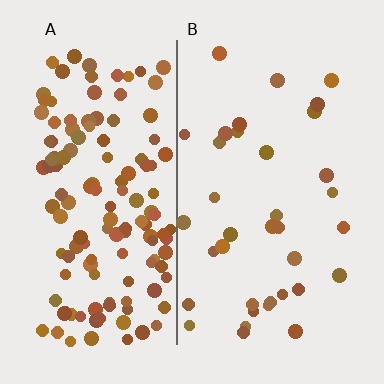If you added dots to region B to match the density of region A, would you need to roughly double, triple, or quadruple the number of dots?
Approximately quadruple.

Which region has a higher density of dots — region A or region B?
A (the left).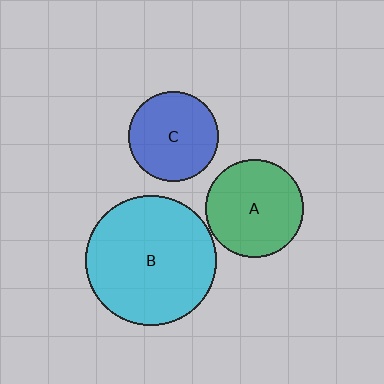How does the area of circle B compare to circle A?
Approximately 1.8 times.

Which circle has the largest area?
Circle B (cyan).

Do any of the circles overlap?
No, none of the circles overlap.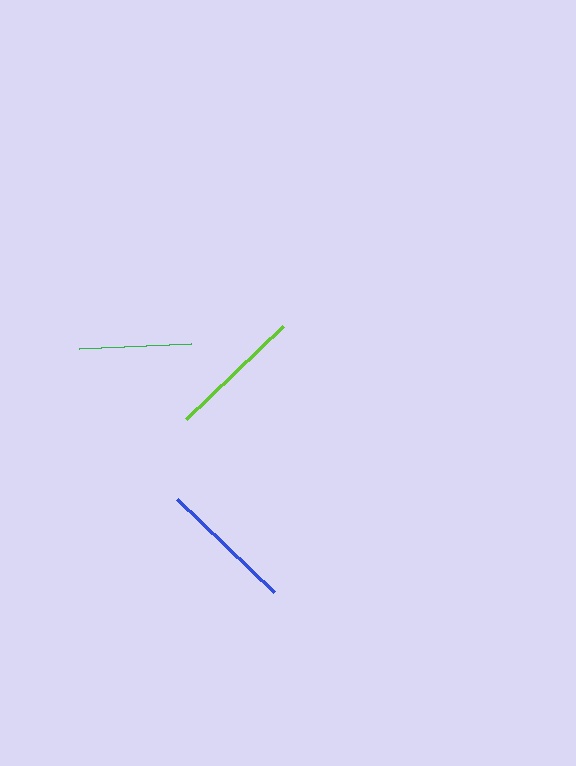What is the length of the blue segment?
The blue segment is approximately 134 pixels long.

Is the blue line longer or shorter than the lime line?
The blue line is longer than the lime line.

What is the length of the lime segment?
The lime segment is approximately 134 pixels long.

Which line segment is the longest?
The blue line is the longest at approximately 134 pixels.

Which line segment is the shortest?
The green line is the shortest at approximately 112 pixels.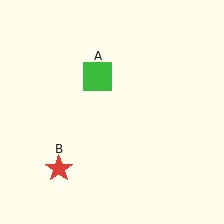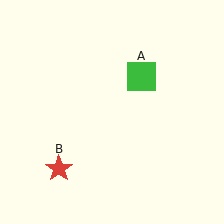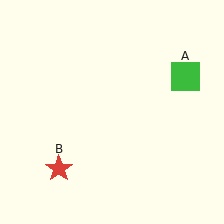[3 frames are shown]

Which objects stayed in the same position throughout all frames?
Red star (object B) remained stationary.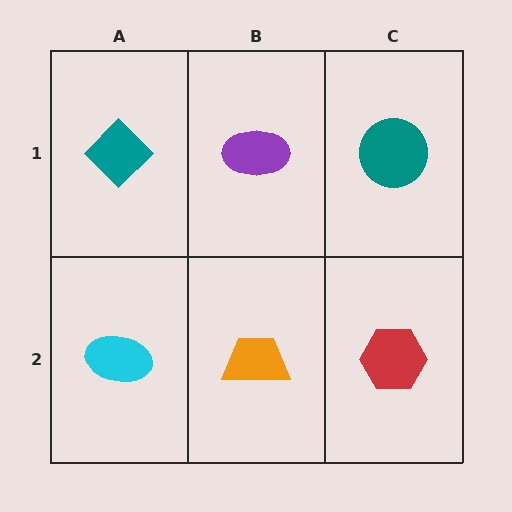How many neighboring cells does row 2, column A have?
2.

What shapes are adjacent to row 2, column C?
A teal circle (row 1, column C), an orange trapezoid (row 2, column B).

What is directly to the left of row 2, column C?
An orange trapezoid.